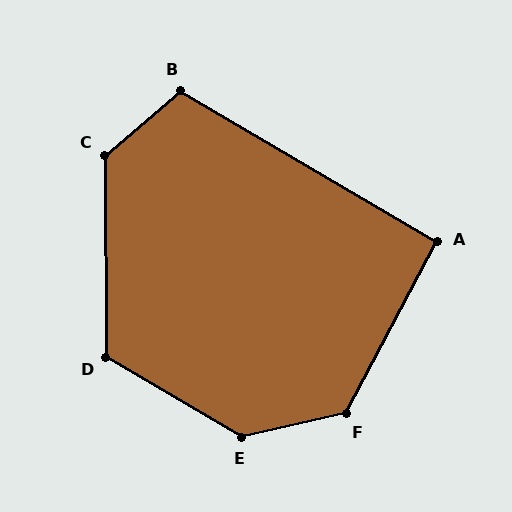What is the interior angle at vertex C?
Approximately 130 degrees (obtuse).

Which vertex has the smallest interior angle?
A, at approximately 93 degrees.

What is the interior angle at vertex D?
Approximately 120 degrees (obtuse).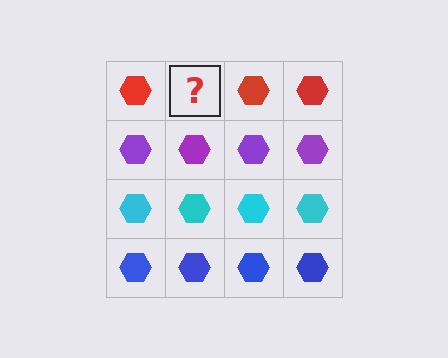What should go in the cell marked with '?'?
The missing cell should contain a red hexagon.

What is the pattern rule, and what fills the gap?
The rule is that each row has a consistent color. The gap should be filled with a red hexagon.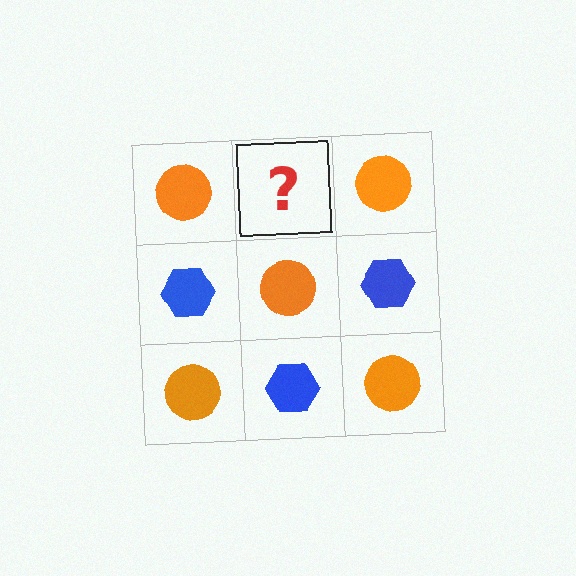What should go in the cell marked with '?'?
The missing cell should contain a blue hexagon.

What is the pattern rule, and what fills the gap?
The rule is that it alternates orange circle and blue hexagon in a checkerboard pattern. The gap should be filled with a blue hexagon.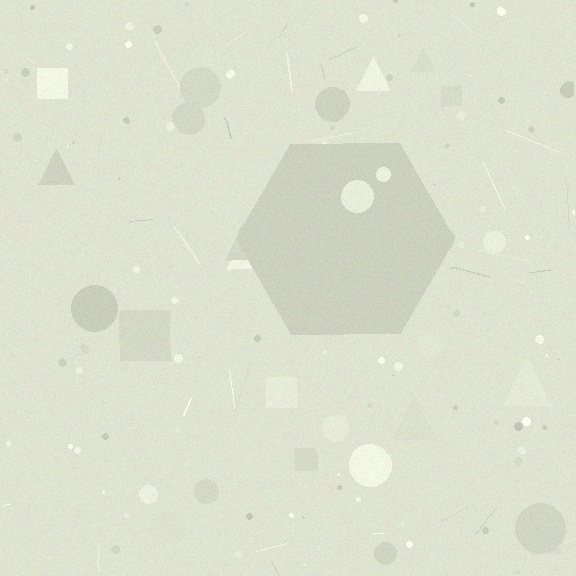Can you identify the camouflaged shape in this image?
The camouflaged shape is a hexagon.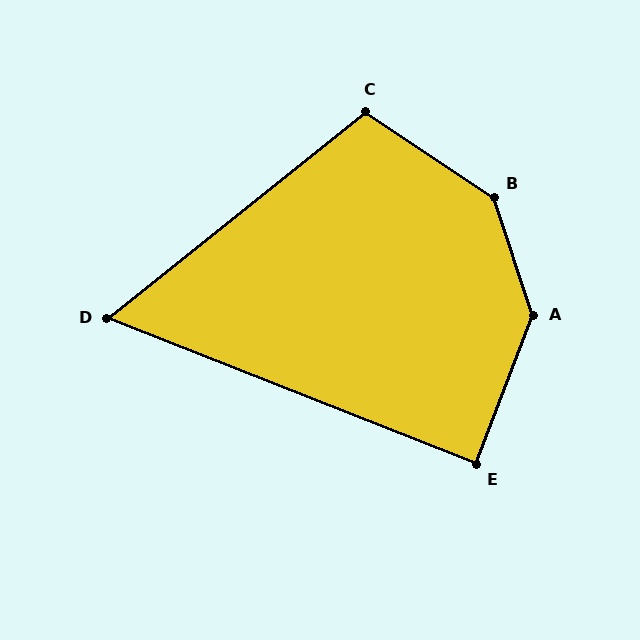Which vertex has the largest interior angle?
B, at approximately 142 degrees.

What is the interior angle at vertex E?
Approximately 89 degrees (approximately right).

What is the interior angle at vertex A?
Approximately 141 degrees (obtuse).